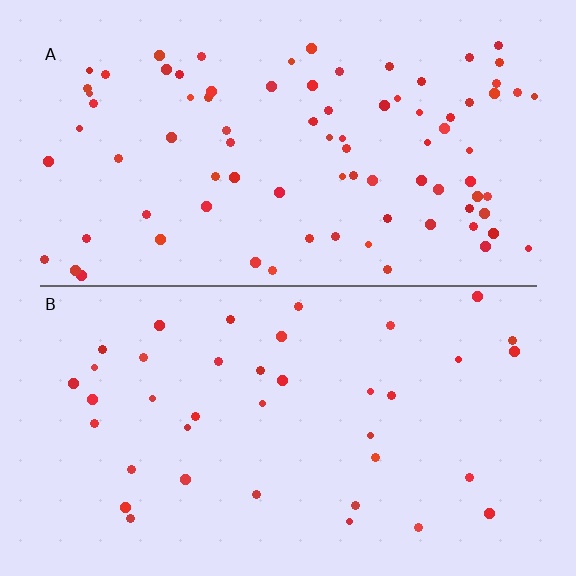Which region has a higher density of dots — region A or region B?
A (the top).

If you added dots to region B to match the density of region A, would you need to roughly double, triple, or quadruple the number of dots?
Approximately double.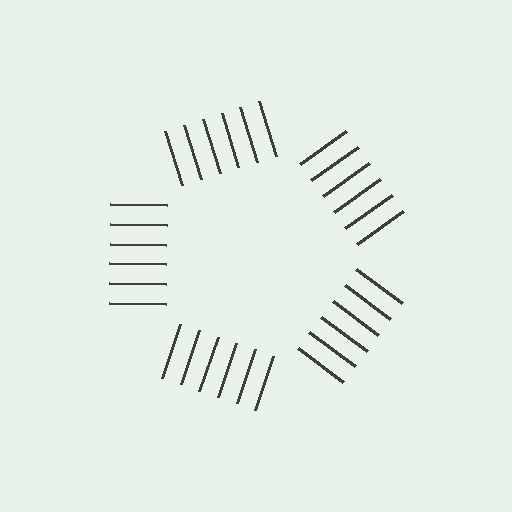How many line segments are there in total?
30 — 6 along each of the 5 edges.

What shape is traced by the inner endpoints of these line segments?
An illusory pentagon — the line segments terminate on its edges but no continuous stroke is drawn.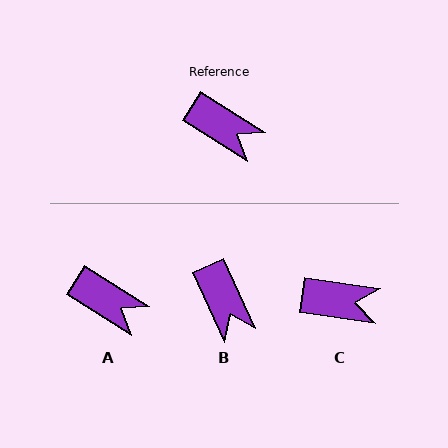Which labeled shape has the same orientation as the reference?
A.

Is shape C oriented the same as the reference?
No, it is off by about 24 degrees.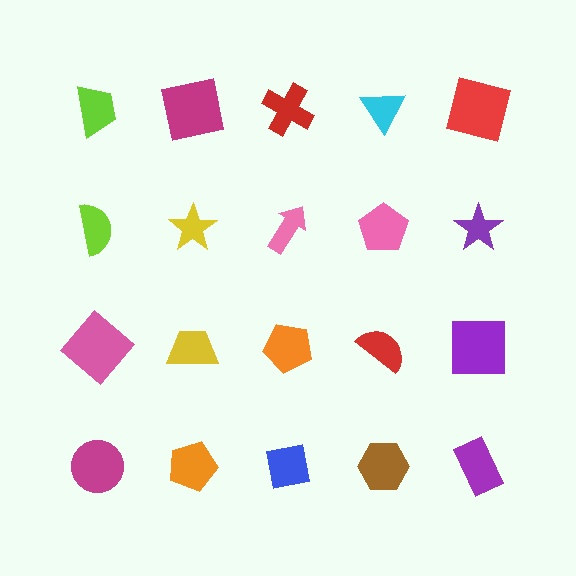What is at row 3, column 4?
A red semicircle.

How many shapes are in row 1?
5 shapes.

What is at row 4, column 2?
An orange pentagon.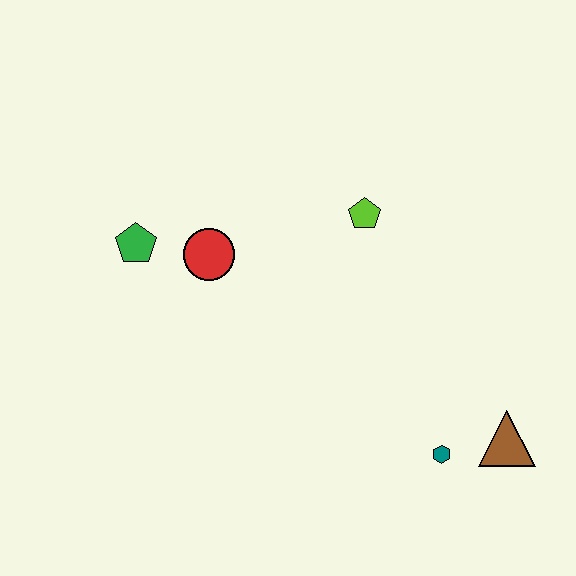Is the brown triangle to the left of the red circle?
No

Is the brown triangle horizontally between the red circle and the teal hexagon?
No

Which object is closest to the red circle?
The green pentagon is closest to the red circle.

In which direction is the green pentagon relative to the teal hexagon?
The green pentagon is to the left of the teal hexagon.